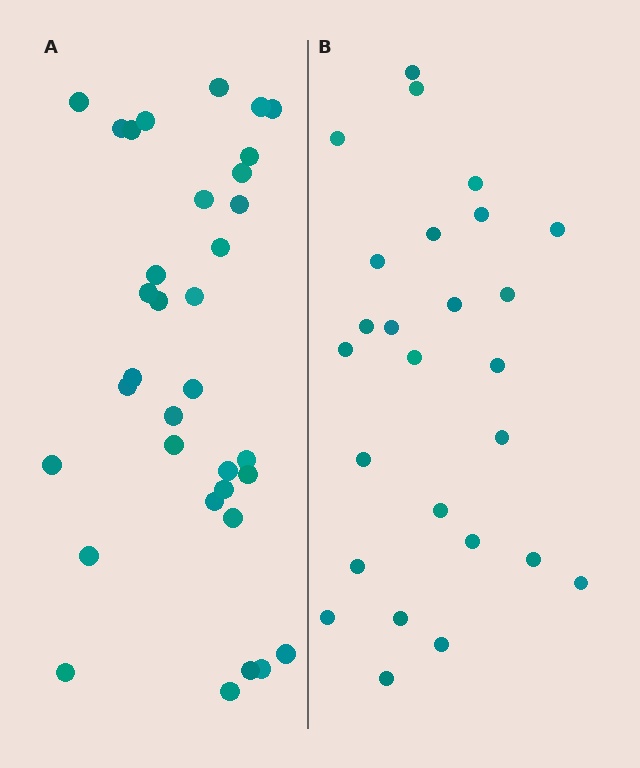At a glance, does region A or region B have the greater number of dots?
Region A (the left region) has more dots.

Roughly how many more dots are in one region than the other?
Region A has roughly 8 or so more dots than region B.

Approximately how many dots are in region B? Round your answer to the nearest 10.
About 30 dots. (The exact count is 26, which rounds to 30.)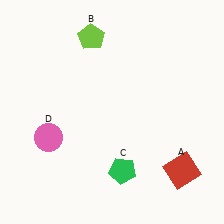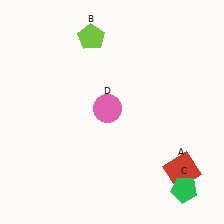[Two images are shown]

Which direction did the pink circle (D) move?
The pink circle (D) moved right.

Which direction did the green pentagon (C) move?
The green pentagon (C) moved right.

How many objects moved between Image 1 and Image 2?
2 objects moved between the two images.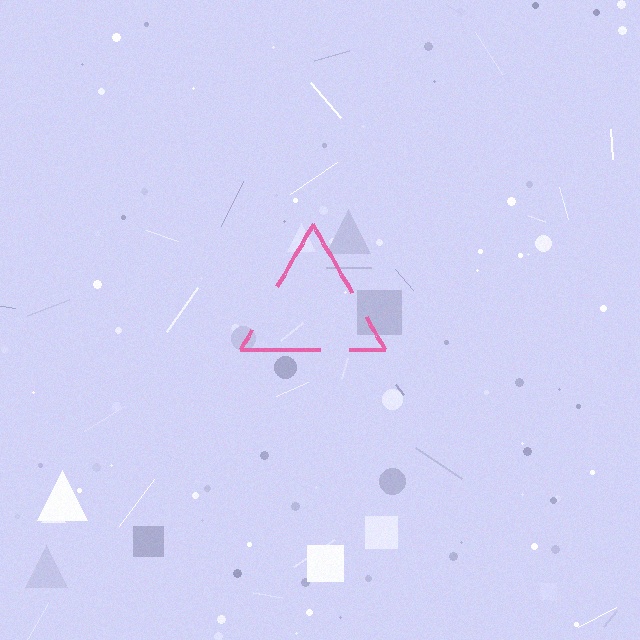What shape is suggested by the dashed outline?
The dashed outline suggests a triangle.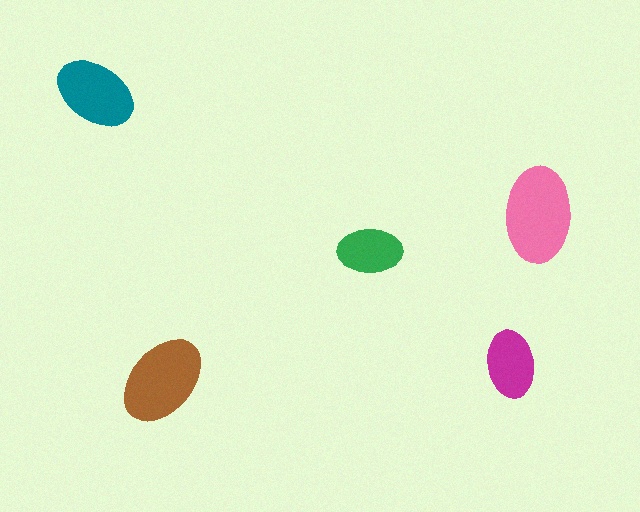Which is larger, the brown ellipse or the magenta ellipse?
The brown one.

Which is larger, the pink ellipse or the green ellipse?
The pink one.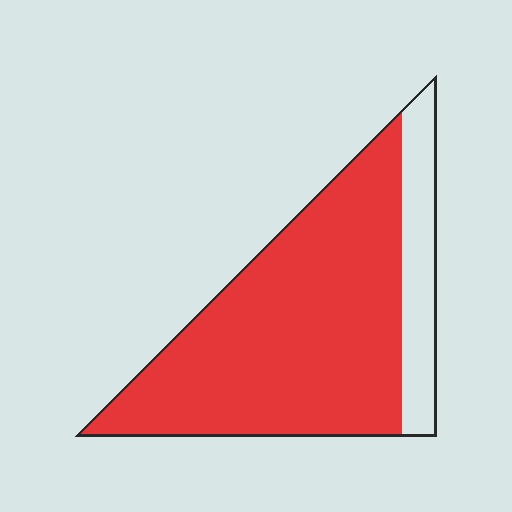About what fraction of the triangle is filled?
About four fifths (4/5).